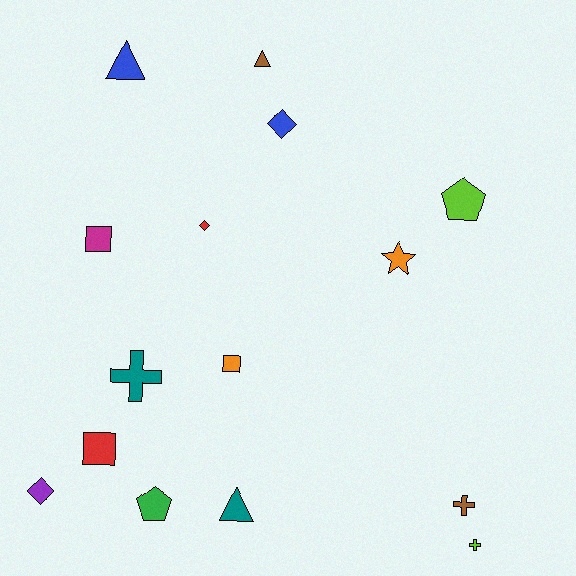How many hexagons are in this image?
There are no hexagons.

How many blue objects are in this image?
There are 2 blue objects.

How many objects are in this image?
There are 15 objects.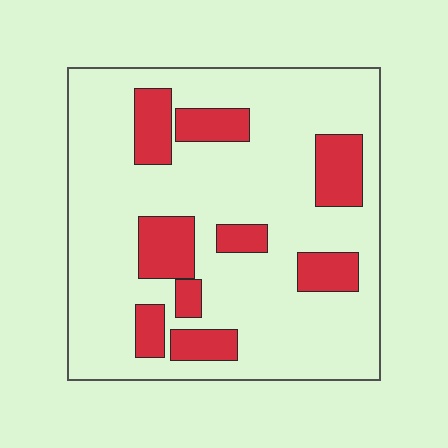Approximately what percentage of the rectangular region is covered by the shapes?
Approximately 20%.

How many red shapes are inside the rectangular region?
9.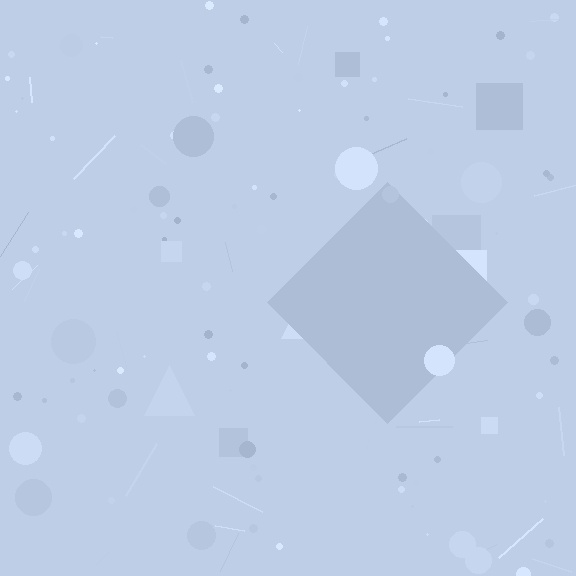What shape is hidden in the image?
A diamond is hidden in the image.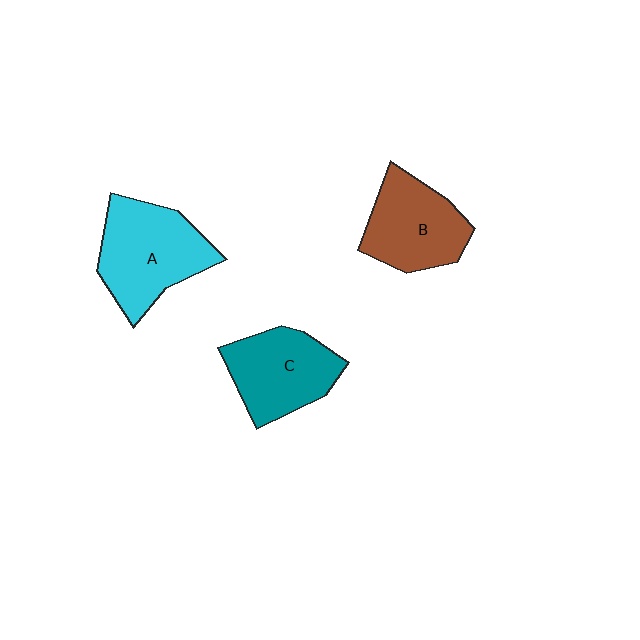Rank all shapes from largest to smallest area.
From largest to smallest: A (cyan), C (teal), B (brown).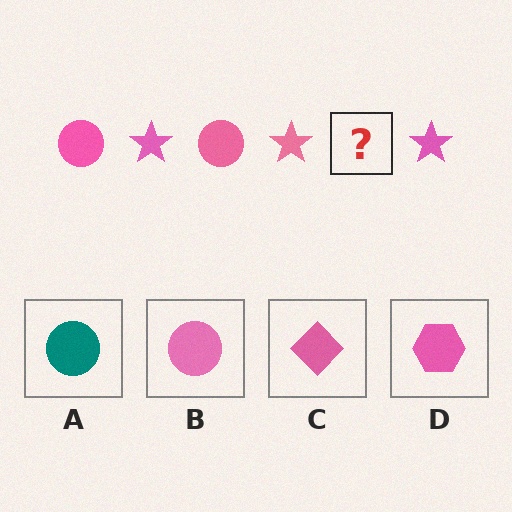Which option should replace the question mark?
Option B.